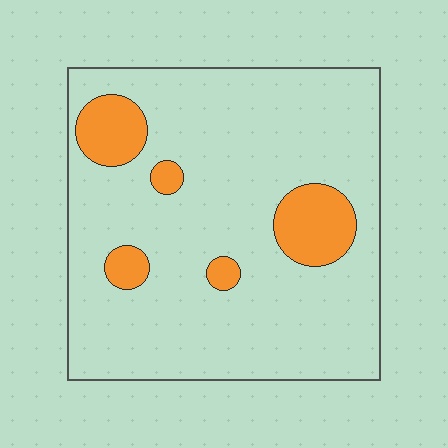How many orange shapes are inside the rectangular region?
5.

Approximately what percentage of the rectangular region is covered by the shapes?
Approximately 15%.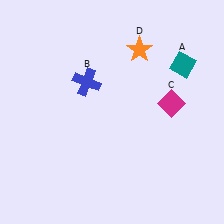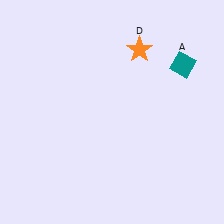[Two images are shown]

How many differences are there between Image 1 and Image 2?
There are 2 differences between the two images.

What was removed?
The blue cross (B), the magenta diamond (C) were removed in Image 2.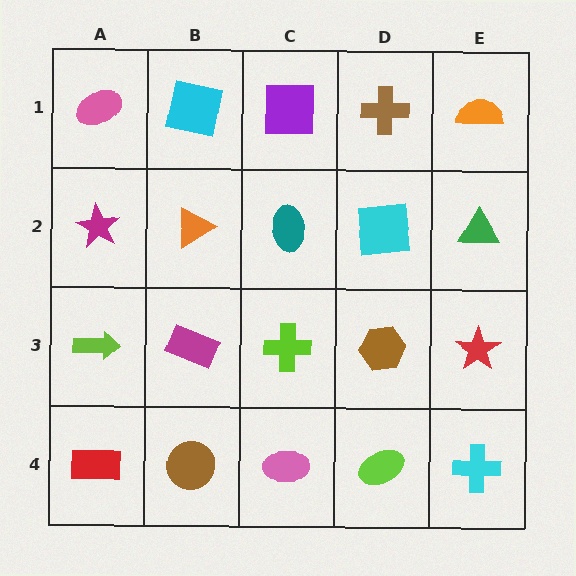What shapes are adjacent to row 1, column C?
A teal ellipse (row 2, column C), a cyan square (row 1, column B), a brown cross (row 1, column D).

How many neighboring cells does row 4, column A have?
2.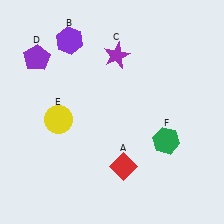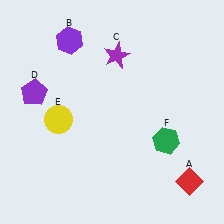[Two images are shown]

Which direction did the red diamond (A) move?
The red diamond (A) moved right.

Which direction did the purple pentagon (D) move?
The purple pentagon (D) moved down.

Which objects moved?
The objects that moved are: the red diamond (A), the purple pentagon (D).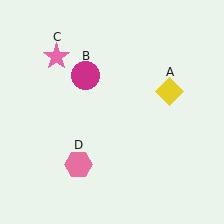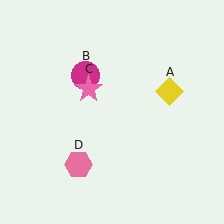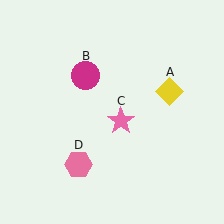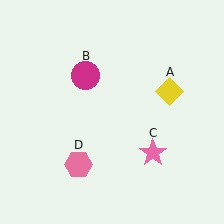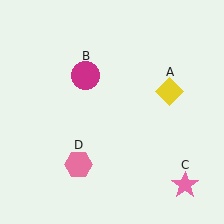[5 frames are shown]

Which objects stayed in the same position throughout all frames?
Yellow diamond (object A) and magenta circle (object B) and pink hexagon (object D) remained stationary.